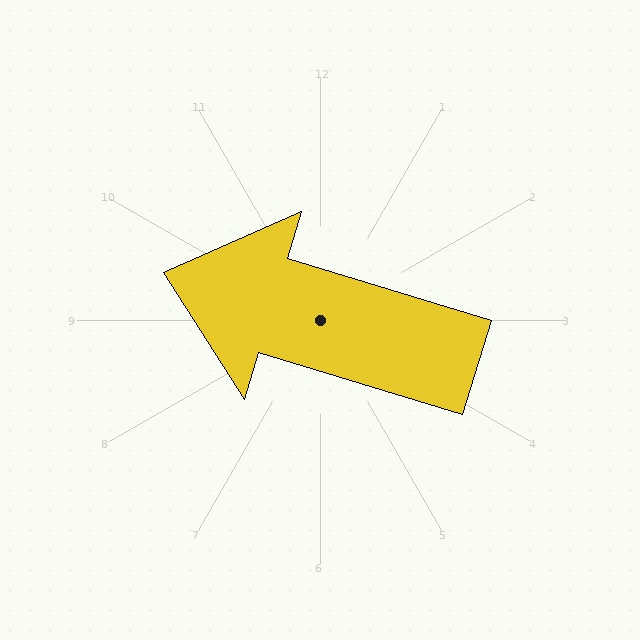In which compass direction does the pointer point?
West.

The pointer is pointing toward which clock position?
Roughly 10 o'clock.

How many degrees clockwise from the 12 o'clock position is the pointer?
Approximately 287 degrees.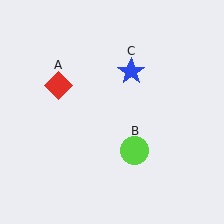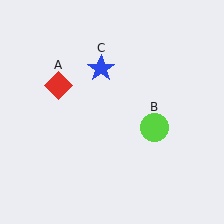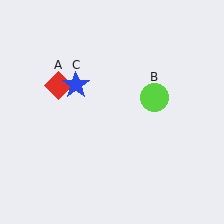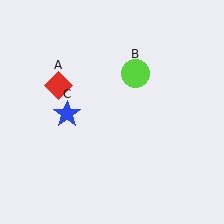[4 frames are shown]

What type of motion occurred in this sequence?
The lime circle (object B), blue star (object C) rotated counterclockwise around the center of the scene.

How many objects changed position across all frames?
2 objects changed position: lime circle (object B), blue star (object C).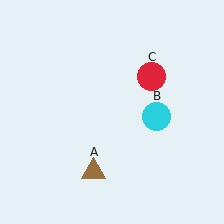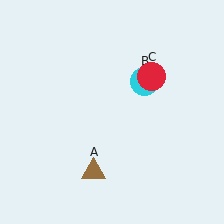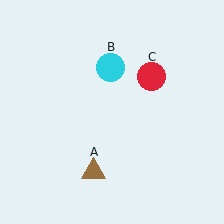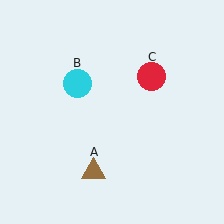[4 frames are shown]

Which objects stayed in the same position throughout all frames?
Brown triangle (object A) and red circle (object C) remained stationary.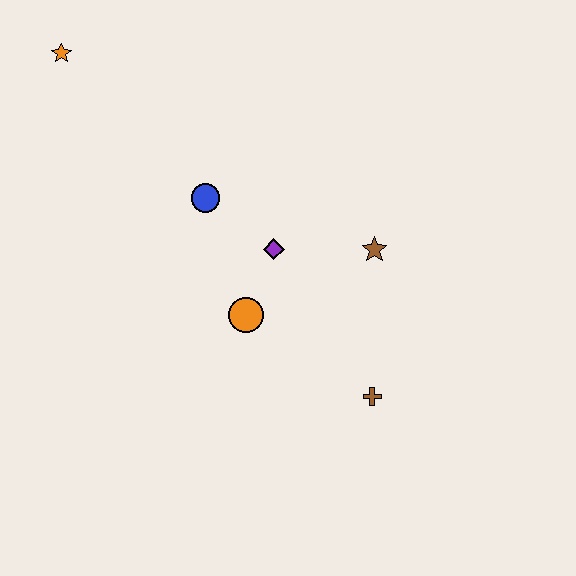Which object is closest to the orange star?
The blue circle is closest to the orange star.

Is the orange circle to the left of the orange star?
No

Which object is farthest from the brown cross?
The orange star is farthest from the brown cross.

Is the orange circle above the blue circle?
No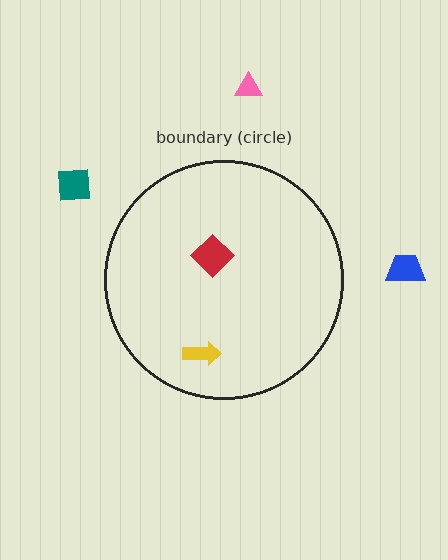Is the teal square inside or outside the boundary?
Outside.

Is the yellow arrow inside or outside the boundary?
Inside.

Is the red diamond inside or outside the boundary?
Inside.